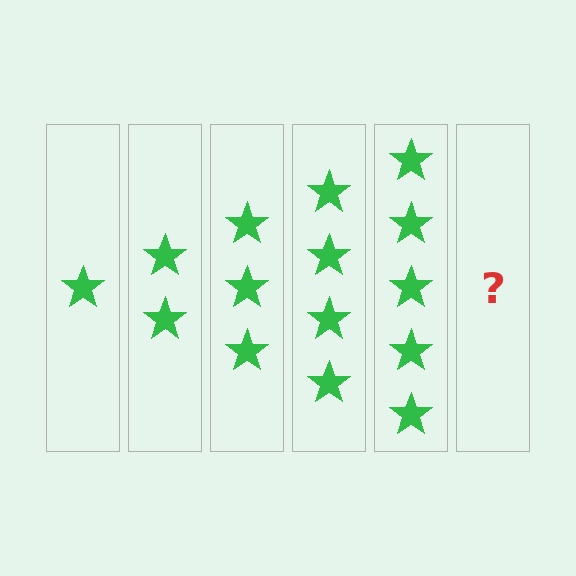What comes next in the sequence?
The next element should be 6 stars.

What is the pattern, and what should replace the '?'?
The pattern is that each step adds one more star. The '?' should be 6 stars.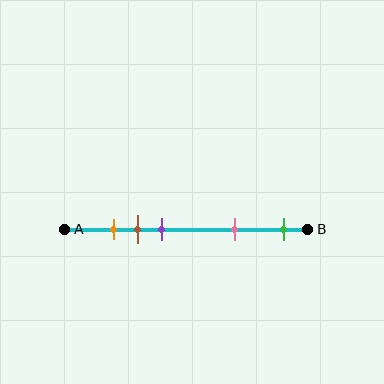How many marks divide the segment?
There are 5 marks dividing the segment.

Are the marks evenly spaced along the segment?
No, the marks are not evenly spaced.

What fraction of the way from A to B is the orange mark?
The orange mark is approximately 20% (0.2) of the way from A to B.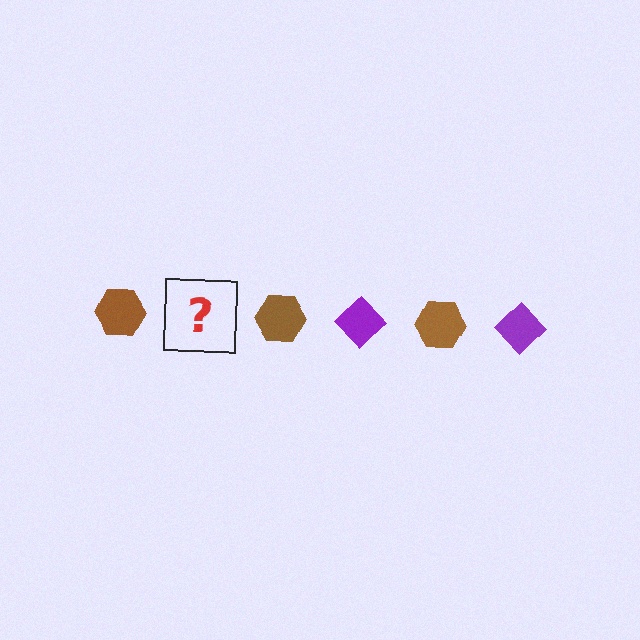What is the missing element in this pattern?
The missing element is a purple diamond.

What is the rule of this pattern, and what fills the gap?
The rule is that the pattern alternates between brown hexagon and purple diamond. The gap should be filled with a purple diamond.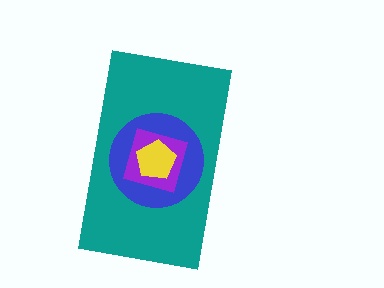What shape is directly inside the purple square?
The yellow pentagon.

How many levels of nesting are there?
4.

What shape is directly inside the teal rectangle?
The blue circle.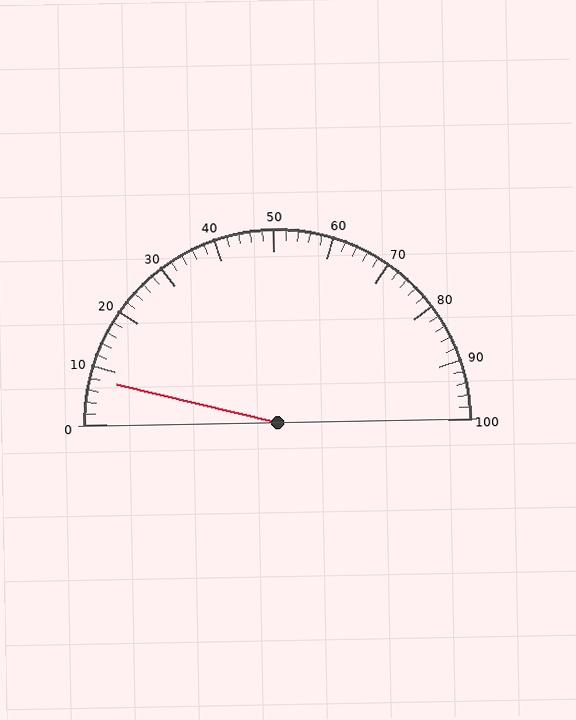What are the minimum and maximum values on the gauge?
The gauge ranges from 0 to 100.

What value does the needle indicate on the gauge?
The needle indicates approximately 8.